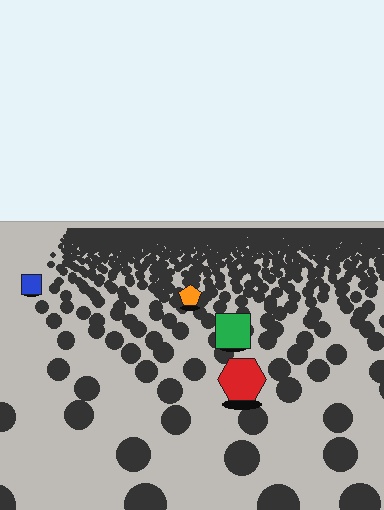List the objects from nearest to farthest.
From nearest to farthest: the red hexagon, the green square, the orange pentagon, the blue square.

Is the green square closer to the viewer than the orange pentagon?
Yes. The green square is closer — you can tell from the texture gradient: the ground texture is coarser near it.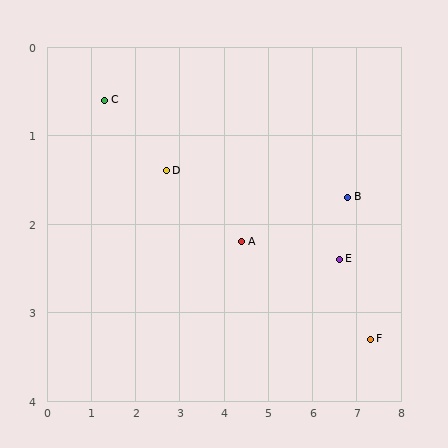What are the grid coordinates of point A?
Point A is at approximately (4.4, 2.2).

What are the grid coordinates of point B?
Point B is at approximately (6.8, 1.7).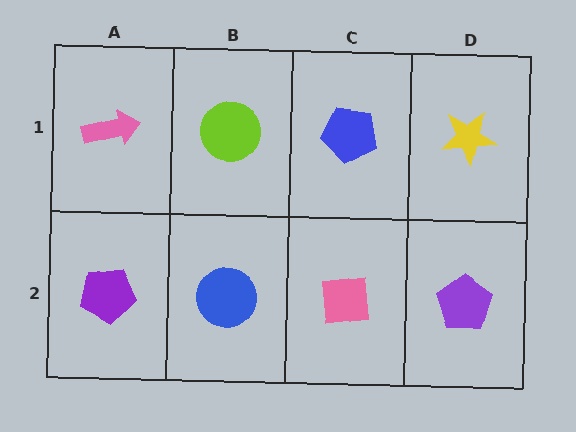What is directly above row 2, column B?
A lime circle.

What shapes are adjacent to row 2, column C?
A blue pentagon (row 1, column C), a blue circle (row 2, column B), a purple pentagon (row 2, column D).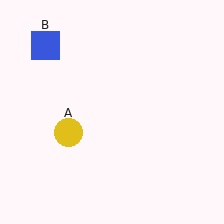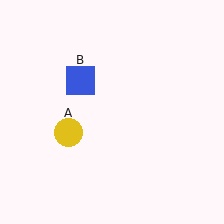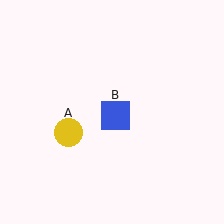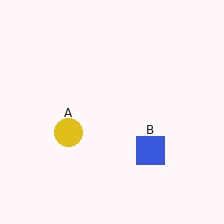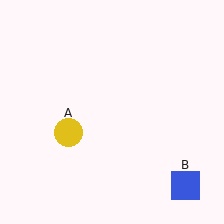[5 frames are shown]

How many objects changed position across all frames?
1 object changed position: blue square (object B).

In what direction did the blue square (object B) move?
The blue square (object B) moved down and to the right.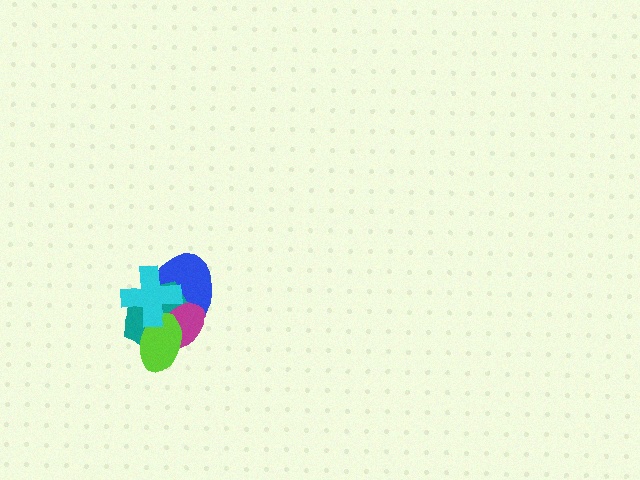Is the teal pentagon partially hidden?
Yes, it is partially covered by another shape.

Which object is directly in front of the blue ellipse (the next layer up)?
The teal pentagon is directly in front of the blue ellipse.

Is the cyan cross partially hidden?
No, no other shape covers it.